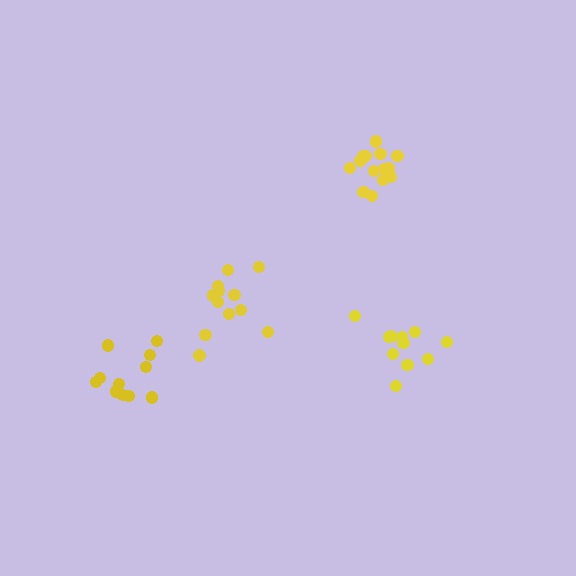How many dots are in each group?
Group 1: 11 dots, Group 2: 12 dots, Group 3: 14 dots, Group 4: 12 dots (49 total).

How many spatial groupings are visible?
There are 4 spatial groupings.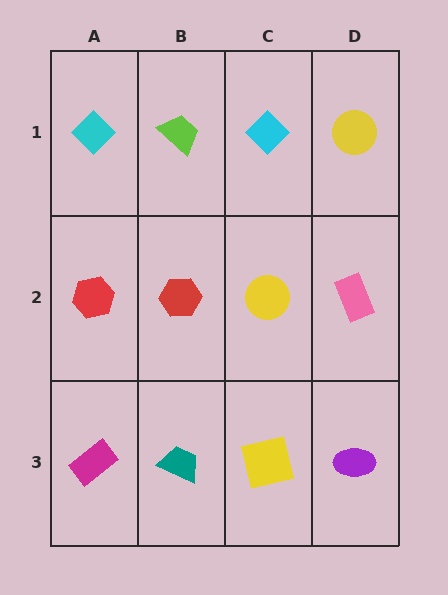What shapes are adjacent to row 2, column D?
A yellow circle (row 1, column D), a purple ellipse (row 3, column D), a yellow circle (row 2, column C).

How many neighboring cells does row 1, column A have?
2.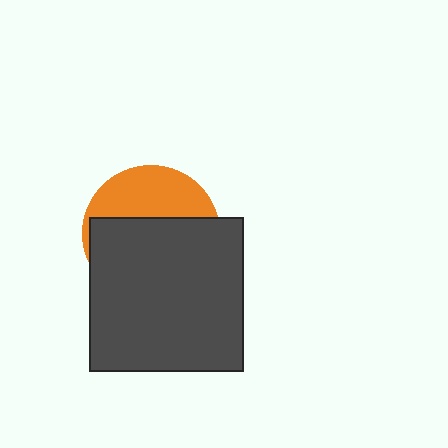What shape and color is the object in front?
The object in front is a dark gray square.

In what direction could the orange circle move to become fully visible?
The orange circle could move up. That would shift it out from behind the dark gray square entirely.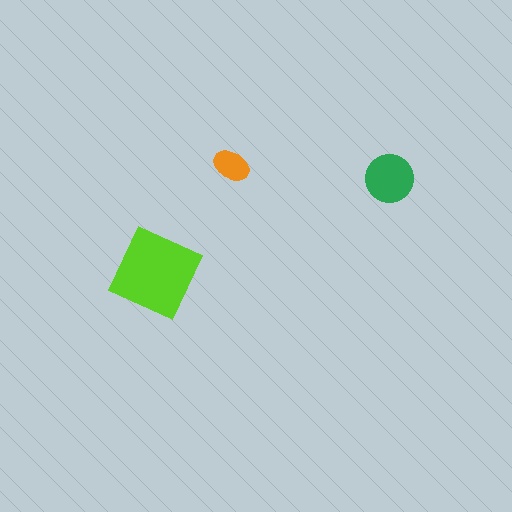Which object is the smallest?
The orange ellipse.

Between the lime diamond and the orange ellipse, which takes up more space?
The lime diamond.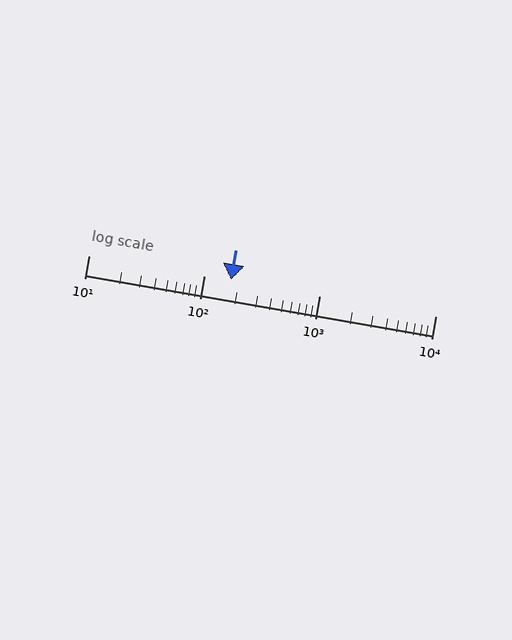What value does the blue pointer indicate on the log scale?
The pointer indicates approximately 170.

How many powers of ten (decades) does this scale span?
The scale spans 3 decades, from 10 to 10000.